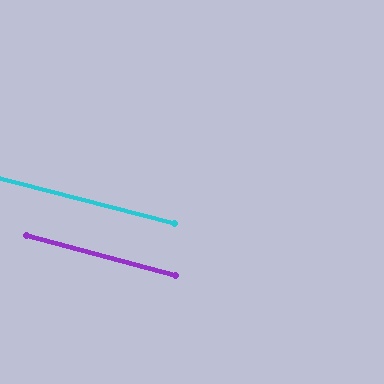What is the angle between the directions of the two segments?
Approximately 1 degree.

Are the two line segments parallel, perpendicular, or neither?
Parallel — their directions differ by only 0.6°.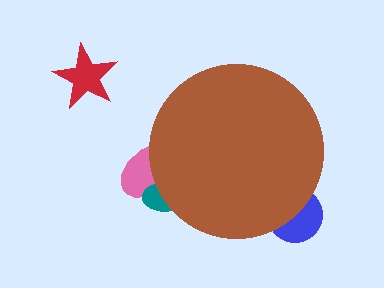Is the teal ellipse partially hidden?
Yes, the teal ellipse is partially hidden behind the brown circle.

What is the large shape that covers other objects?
A brown circle.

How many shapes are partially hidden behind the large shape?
3 shapes are partially hidden.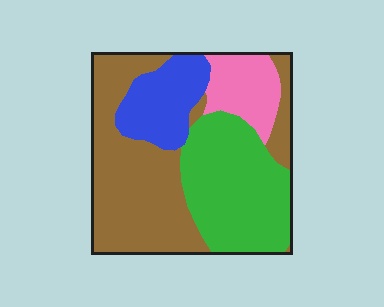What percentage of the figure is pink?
Pink covers 12% of the figure.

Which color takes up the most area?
Brown, at roughly 40%.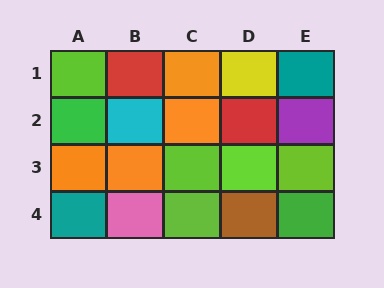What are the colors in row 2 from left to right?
Green, cyan, orange, red, purple.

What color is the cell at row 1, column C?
Orange.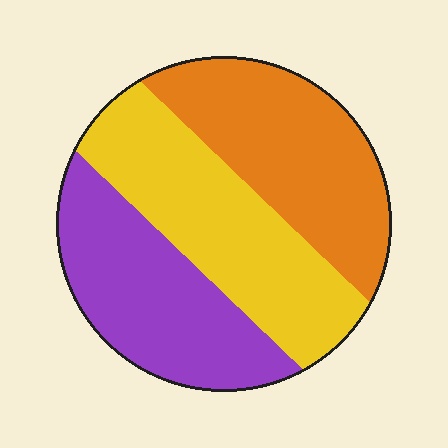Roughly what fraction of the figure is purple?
Purple takes up about one third (1/3) of the figure.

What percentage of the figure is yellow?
Yellow covers 35% of the figure.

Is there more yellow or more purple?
Yellow.